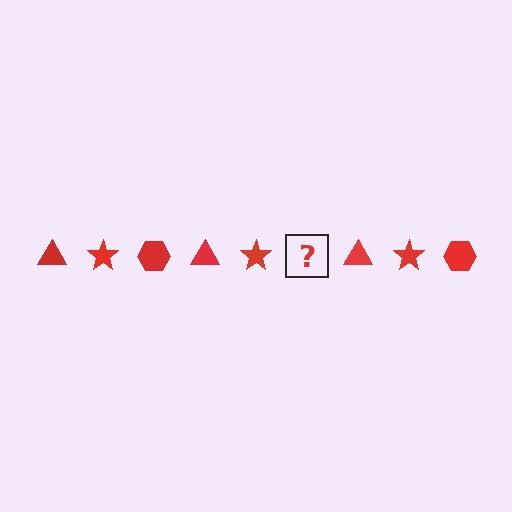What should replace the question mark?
The question mark should be replaced with a red hexagon.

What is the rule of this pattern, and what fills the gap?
The rule is that the pattern cycles through triangle, star, hexagon shapes in red. The gap should be filled with a red hexagon.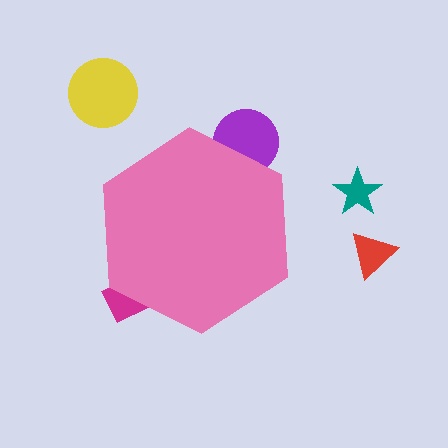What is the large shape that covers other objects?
A pink hexagon.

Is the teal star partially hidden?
No, the teal star is fully visible.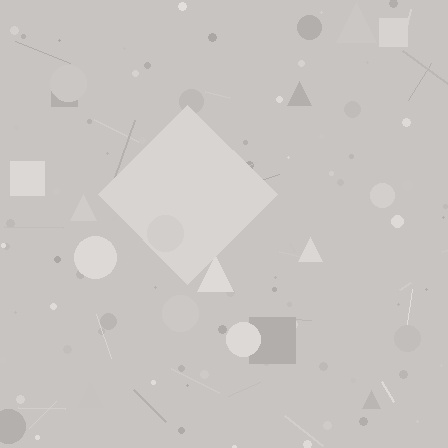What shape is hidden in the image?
A diamond is hidden in the image.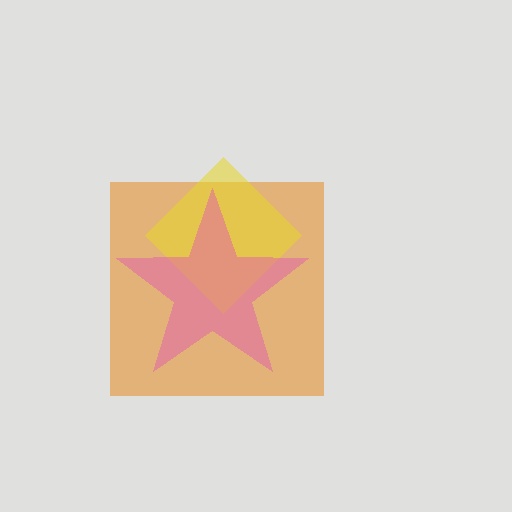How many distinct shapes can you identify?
There are 3 distinct shapes: an orange square, a yellow diamond, a pink star.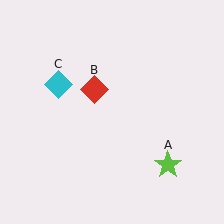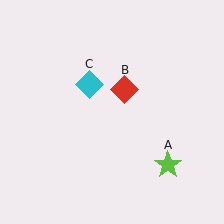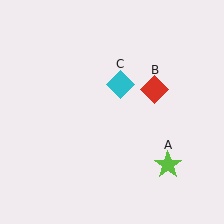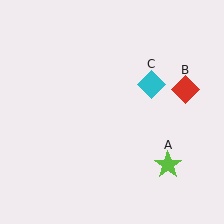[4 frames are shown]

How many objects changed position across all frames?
2 objects changed position: red diamond (object B), cyan diamond (object C).